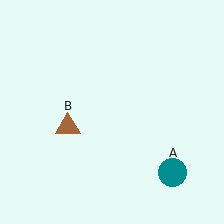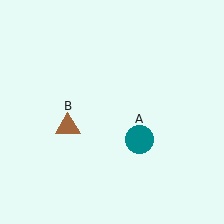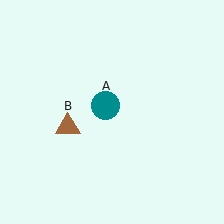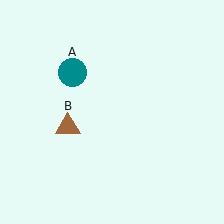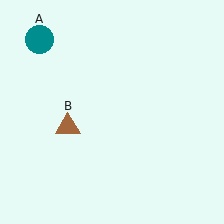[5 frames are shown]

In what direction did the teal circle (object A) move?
The teal circle (object A) moved up and to the left.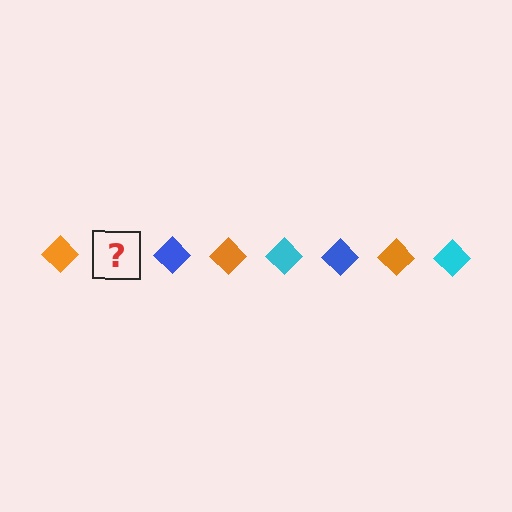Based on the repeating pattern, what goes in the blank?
The blank should be a cyan diamond.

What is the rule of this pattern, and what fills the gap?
The rule is that the pattern cycles through orange, cyan, blue diamonds. The gap should be filled with a cyan diamond.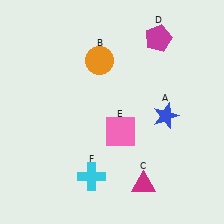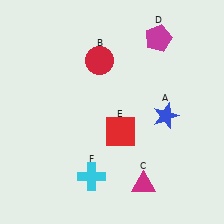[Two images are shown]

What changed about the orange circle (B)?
In Image 1, B is orange. In Image 2, it changed to red.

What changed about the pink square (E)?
In Image 1, E is pink. In Image 2, it changed to red.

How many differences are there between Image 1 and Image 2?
There are 2 differences between the two images.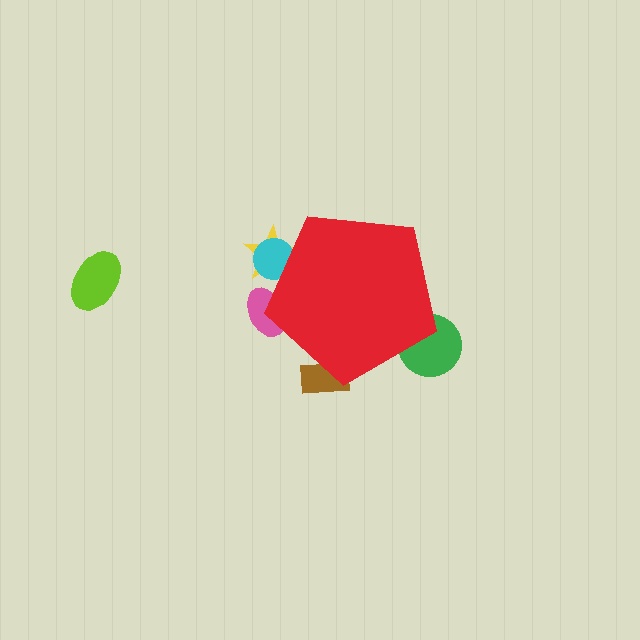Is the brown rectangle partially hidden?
Yes, the brown rectangle is partially hidden behind the red pentagon.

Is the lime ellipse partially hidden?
No, the lime ellipse is fully visible.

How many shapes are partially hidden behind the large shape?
5 shapes are partially hidden.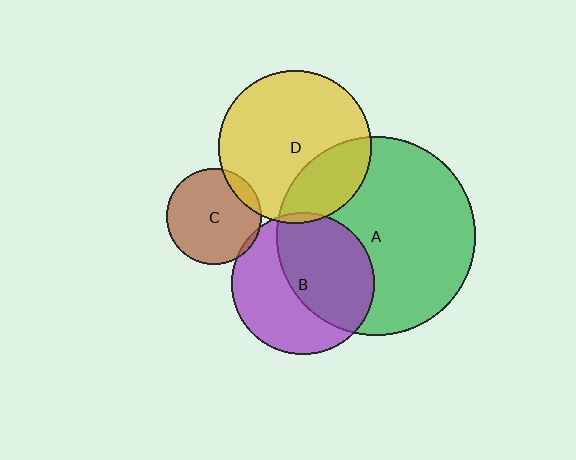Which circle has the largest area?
Circle A (green).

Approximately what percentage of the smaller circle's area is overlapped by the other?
Approximately 5%.